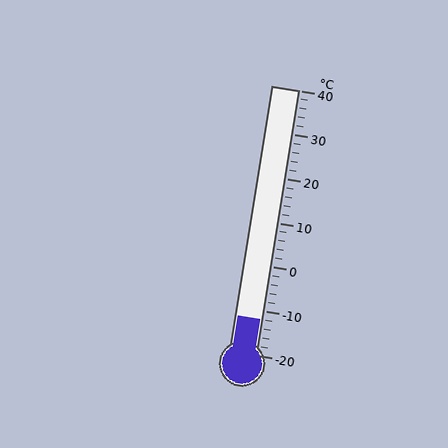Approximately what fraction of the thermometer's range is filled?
The thermometer is filled to approximately 15% of its range.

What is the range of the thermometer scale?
The thermometer scale ranges from -20°C to 40°C.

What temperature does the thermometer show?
The thermometer shows approximately -12°C.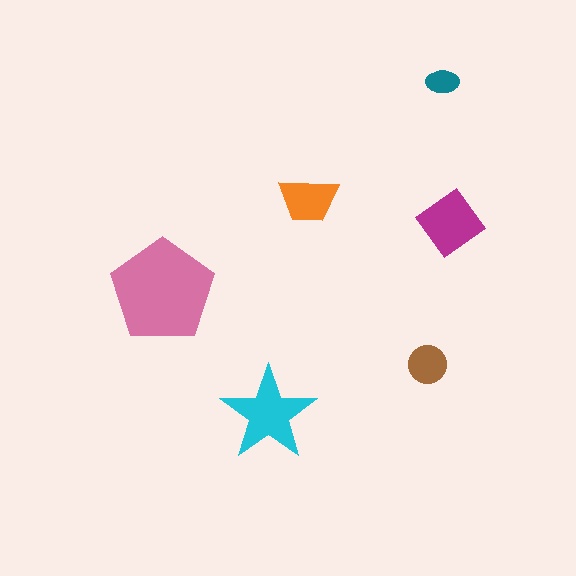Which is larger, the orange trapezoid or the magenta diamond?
The magenta diamond.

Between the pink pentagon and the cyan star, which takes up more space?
The pink pentagon.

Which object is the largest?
The pink pentagon.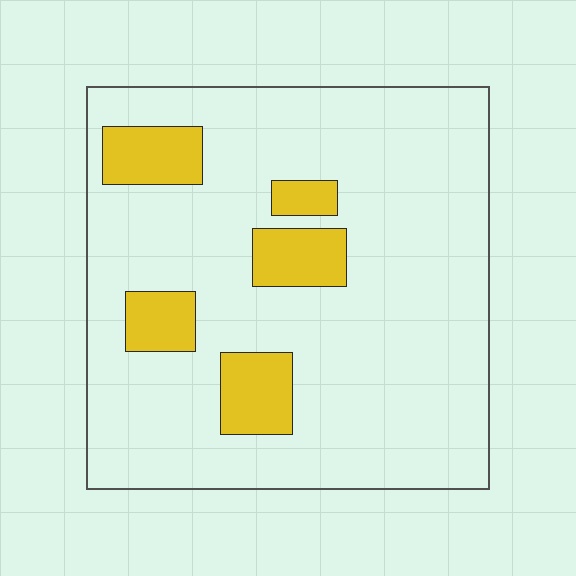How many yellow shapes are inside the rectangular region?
5.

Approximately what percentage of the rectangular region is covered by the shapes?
Approximately 15%.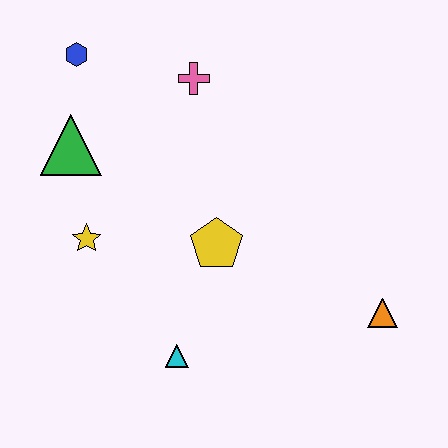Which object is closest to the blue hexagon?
The green triangle is closest to the blue hexagon.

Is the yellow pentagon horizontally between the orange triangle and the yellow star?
Yes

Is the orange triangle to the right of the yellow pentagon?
Yes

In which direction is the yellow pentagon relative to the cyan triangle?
The yellow pentagon is above the cyan triangle.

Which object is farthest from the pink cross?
The orange triangle is farthest from the pink cross.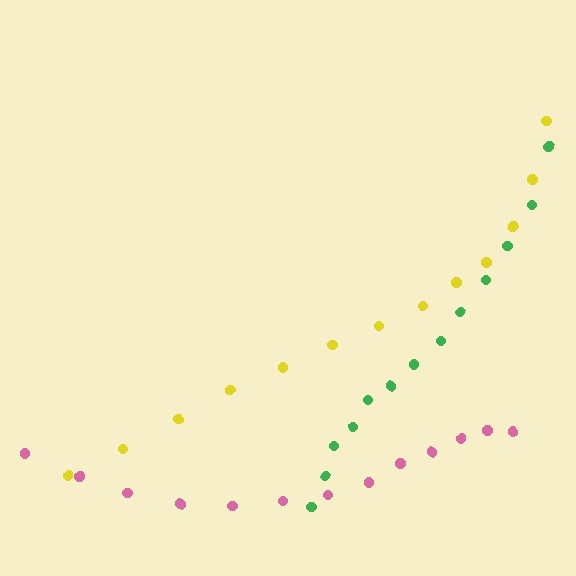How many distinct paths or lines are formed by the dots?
There are 3 distinct paths.